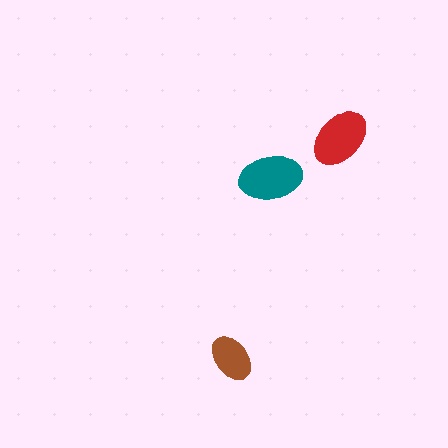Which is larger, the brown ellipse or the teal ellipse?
The teal one.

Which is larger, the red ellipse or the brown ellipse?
The red one.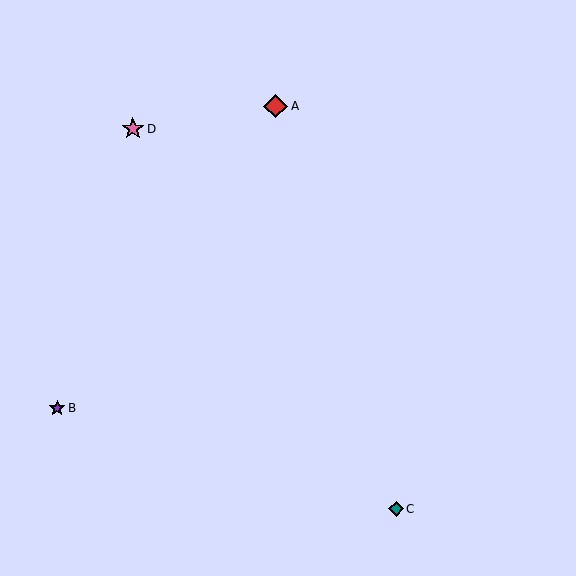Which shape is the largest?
The red diamond (labeled A) is the largest.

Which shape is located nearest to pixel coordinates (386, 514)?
The teal diamond (labeled C) at (396, 509) is nearest to that location.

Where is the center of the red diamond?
The center of the red diamond is at (276, 106).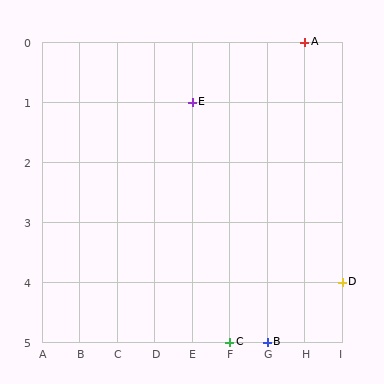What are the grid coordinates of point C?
Point C is at grid coordinates (F, 5).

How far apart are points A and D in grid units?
Points A and D are 1 column and 4 rows apart (about 4.1 grid units diagonally).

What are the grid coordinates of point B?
Point B is at grid coordinates (G, 5).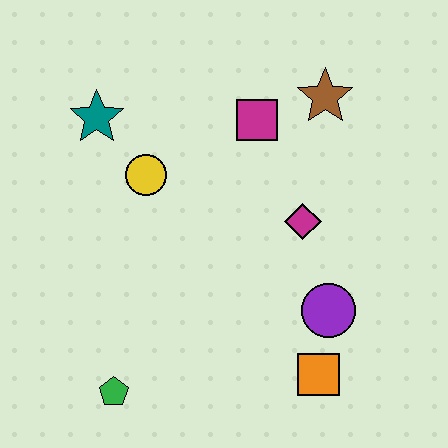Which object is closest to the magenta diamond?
The purple circle is closest to the magenta diamond.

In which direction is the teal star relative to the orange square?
The teal star is above the orange square.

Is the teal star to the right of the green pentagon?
No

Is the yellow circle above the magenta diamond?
Yes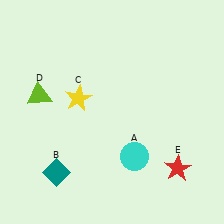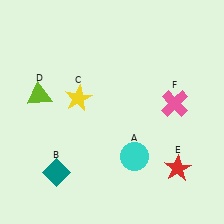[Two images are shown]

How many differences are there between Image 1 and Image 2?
There is 1 difference between the two images.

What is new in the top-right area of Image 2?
A pink cross (F) was added in the top-right area of Image 2.